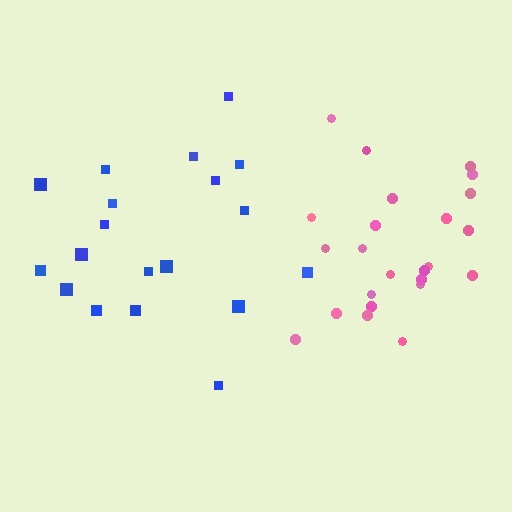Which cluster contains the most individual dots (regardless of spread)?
Pink (24).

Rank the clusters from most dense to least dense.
pink, blue.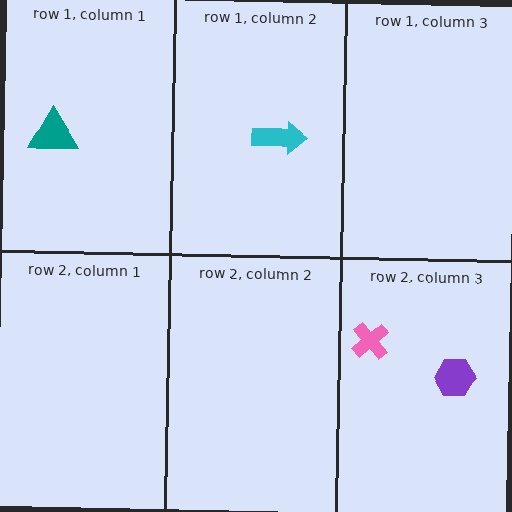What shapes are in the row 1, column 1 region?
The teal triangle.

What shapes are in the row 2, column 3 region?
The purple hexagon, the pink cross.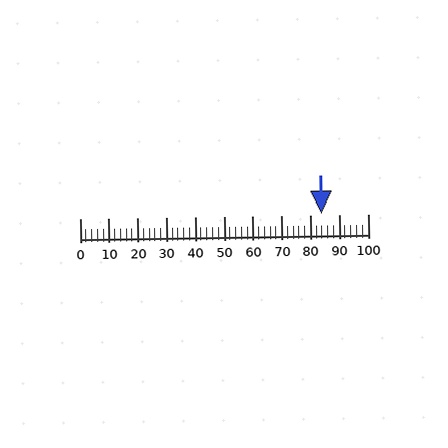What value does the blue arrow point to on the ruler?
The blue arrow points to approximately 84.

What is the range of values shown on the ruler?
The ruler shows values from 0 to 100.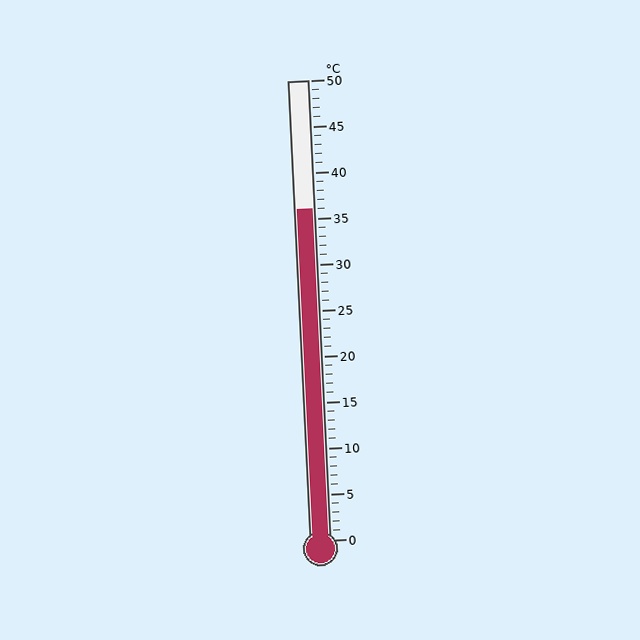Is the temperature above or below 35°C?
The temperature is above 35°C.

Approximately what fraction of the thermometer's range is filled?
The thermometer is filled to approximately 70% of its range.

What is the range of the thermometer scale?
The thermometer scale ranges from 0°C to 50°C.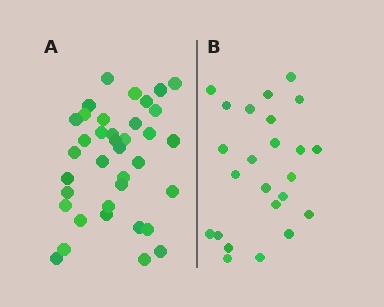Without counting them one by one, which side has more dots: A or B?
Region A (the left region) has more dots.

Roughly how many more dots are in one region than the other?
Region A has approximately 15 more dots than region B.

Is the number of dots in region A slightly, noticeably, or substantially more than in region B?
Region A has substantially more. The ratio is roughly 1.5 to 1.